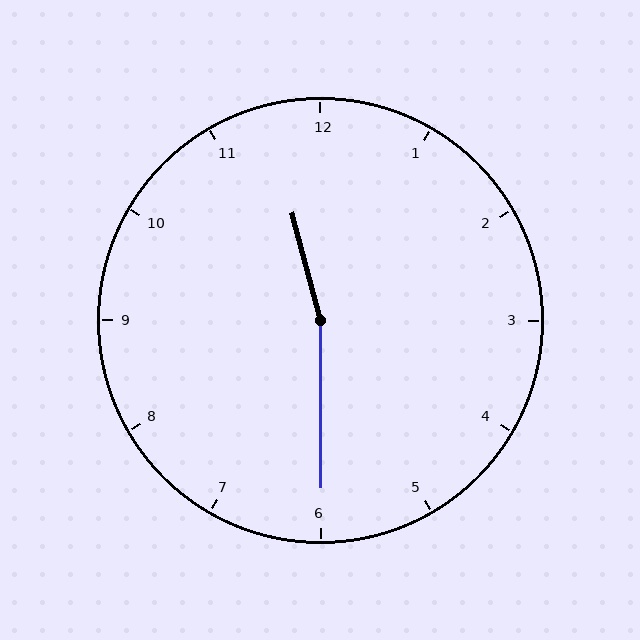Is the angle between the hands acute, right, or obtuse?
It is obtuse.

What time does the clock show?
11:30.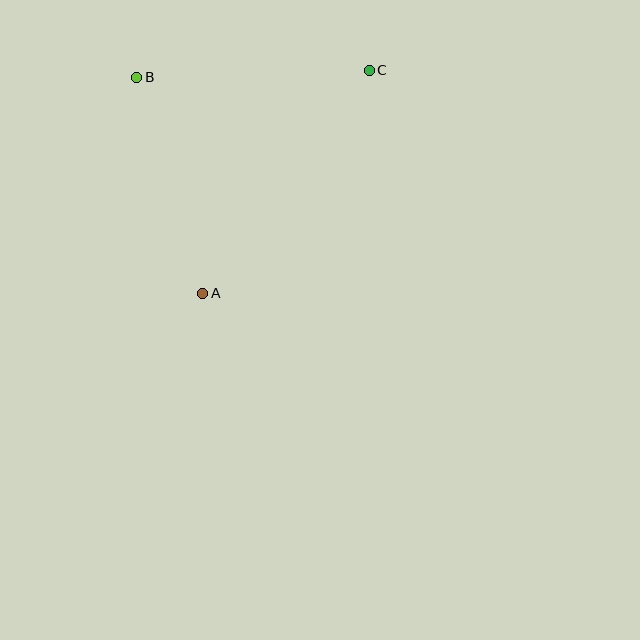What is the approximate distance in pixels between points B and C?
The distance between B and C is approximately 232 pixels.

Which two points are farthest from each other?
Points A and C are farthest from each other.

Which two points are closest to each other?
Points A and B are closest to each other.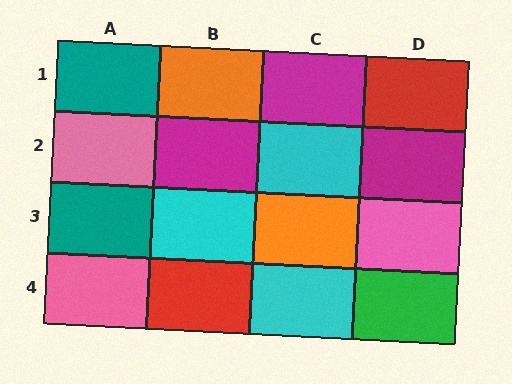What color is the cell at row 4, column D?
Green.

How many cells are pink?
3 cells are pink.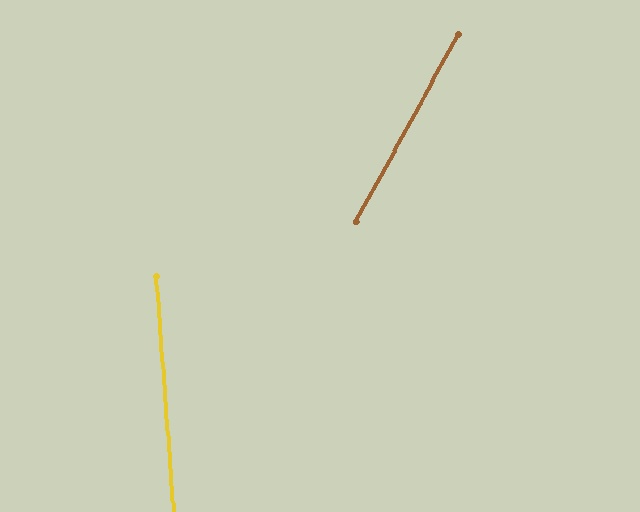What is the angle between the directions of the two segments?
Approximately 33 degrees.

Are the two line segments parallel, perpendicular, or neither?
Neither parallel nor perpendicular — they differ by about 33°.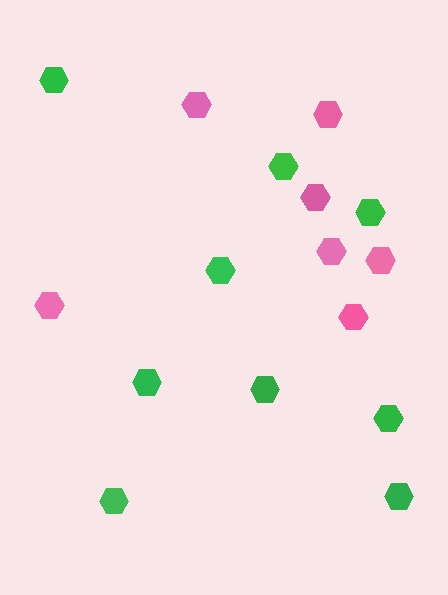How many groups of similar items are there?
There are 2 groups: one group of pink hexagons (7) and one group of green hexagons (9).